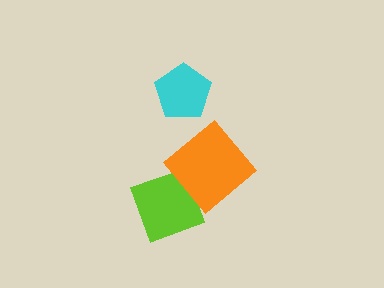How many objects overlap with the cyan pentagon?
0 objects overlap with the cyan pentagon.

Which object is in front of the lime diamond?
The orange diamond is in front of the lime diamond.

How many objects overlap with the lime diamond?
1 object overlaps with the lime diamond.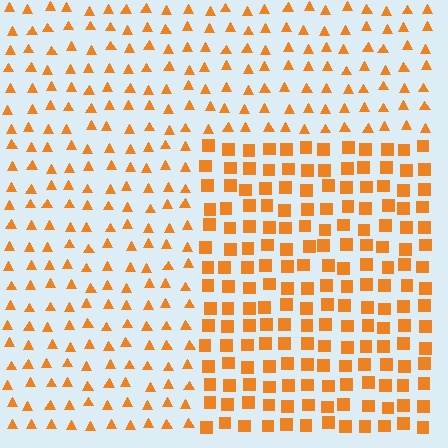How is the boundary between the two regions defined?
The boundary is defined by a change in element shape: squares inside vs. triangles outside. All elements share the same color and spacing.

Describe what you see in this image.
The image is filled with small orange elements arranged in a uniform grid. A rectangle-shaped region contains squares, while the surrounding area contains triangles. The boundary is defined purely by the change in element shape.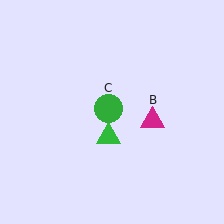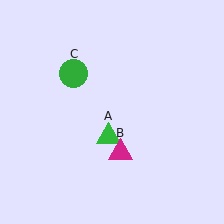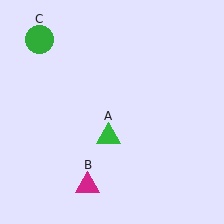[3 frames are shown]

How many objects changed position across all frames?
2 objects changed position: magenta triangle (object B), green circle (object C).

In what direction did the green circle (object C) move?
The green circle (object C) moved up and to the left.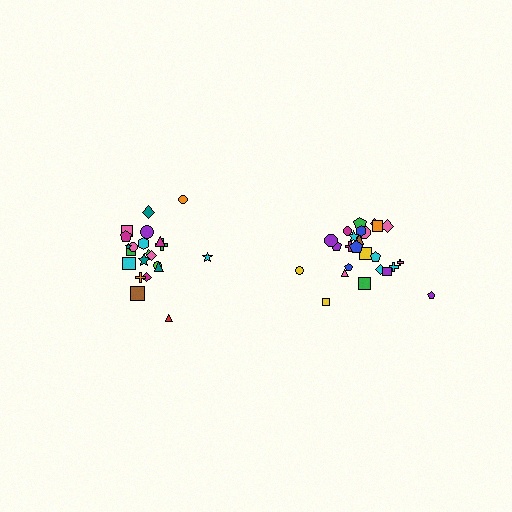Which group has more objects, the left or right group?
The right group.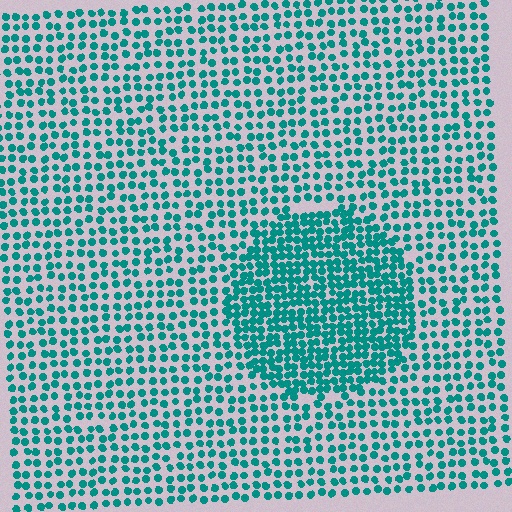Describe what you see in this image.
The image contains small teal elements arranged at two different densities. A circle-shaped region is visible where the elements are more densely packed than the surrounding area.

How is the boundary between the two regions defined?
The boundary is defined by a change in element density (approximately 1.9x ratio). All elements are the same color, size, and shape.